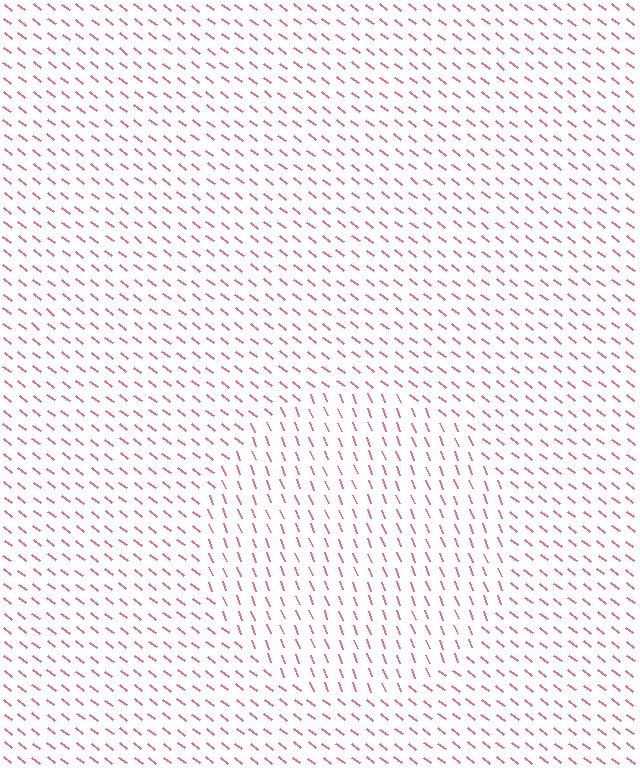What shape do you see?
I see a circle.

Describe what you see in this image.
The image is filled with small pink line segments. A circle region in the image has lines oriented differently from the surrounding lines, creating a visible texture boundary.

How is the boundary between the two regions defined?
The boundary is defined purely by a change in line orientation (approximately 30 degrees difference). All lines are the same color and thickness.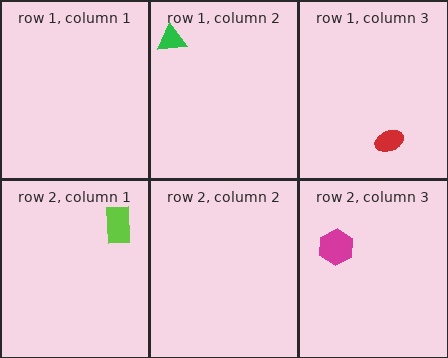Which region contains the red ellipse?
The row 1, column 3 region.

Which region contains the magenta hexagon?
The row 2, column 3 region.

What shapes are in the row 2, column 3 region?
The magenta hexagon.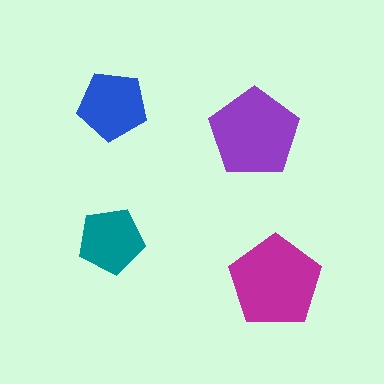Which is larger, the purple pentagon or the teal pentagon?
The purple one.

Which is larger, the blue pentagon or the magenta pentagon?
The magenta one.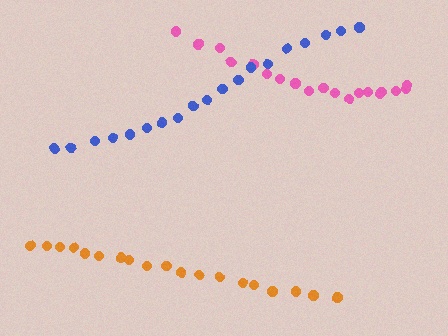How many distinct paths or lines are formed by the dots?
There are 3 distinct paths.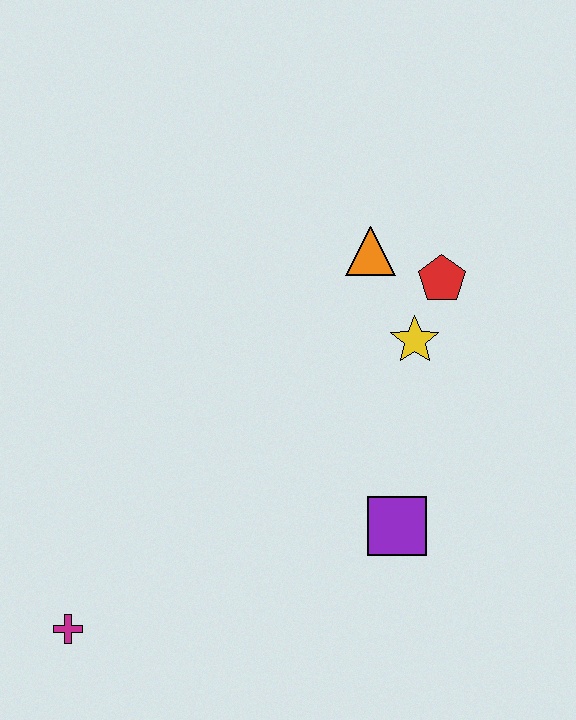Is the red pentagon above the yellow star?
Yes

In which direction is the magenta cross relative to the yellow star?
The magenta cross is to the left of the yellow star.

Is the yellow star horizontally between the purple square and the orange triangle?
No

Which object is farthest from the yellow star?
The magenta cross is farthest from the yellow star.